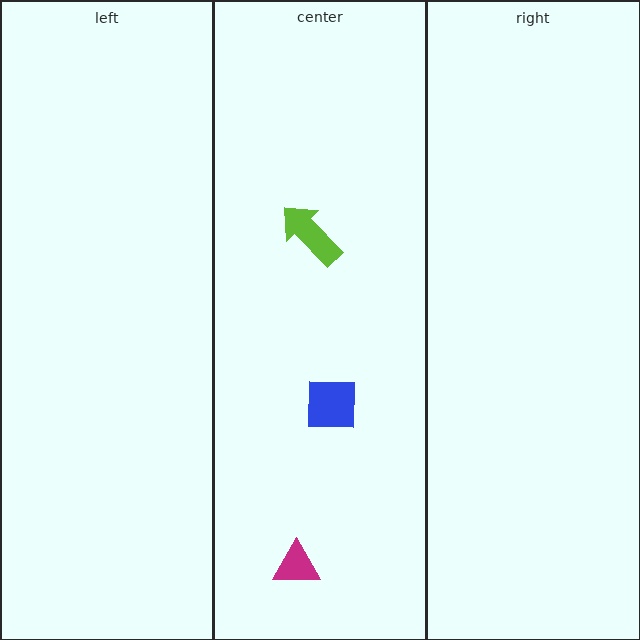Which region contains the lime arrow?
The center region.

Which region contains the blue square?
The center region.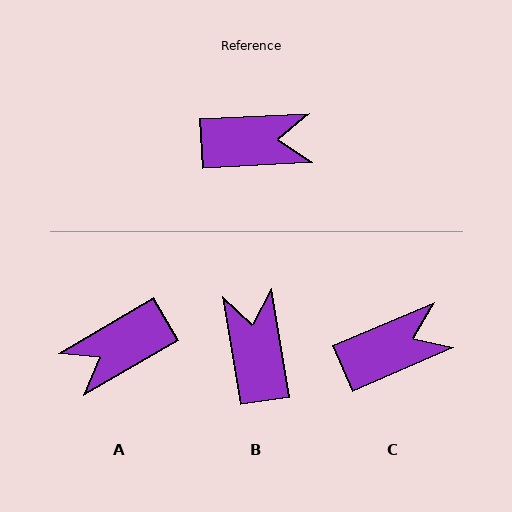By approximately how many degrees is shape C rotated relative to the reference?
Approximately 20 degrees counter-clockwise.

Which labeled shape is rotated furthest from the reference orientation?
A, about 153 degrees away.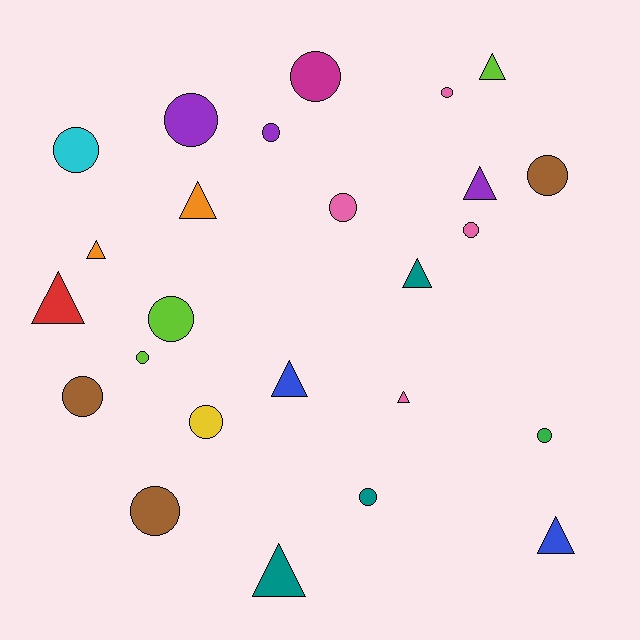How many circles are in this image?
There are 15 circles.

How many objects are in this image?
There are 25 objects.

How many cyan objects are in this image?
There is 1 cyan object.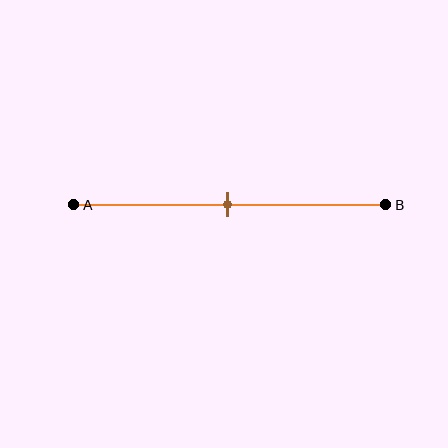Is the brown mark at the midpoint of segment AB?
Yes, the mark is approximately at the midpoint.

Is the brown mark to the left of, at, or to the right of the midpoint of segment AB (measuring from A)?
The brown mark is approximately at the midpoint of segment AB.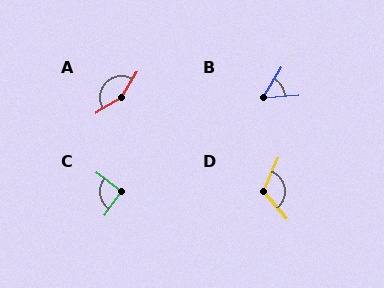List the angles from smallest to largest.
B (53°), C (93°), D (116°), A (153°).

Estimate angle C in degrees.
Approximately 93 degrees.